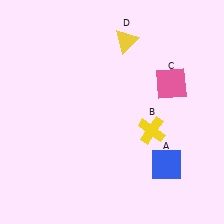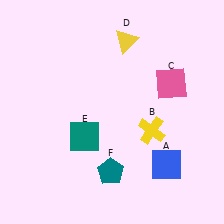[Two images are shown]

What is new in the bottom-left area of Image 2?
A teal square (E) was added in the bottom-left area of Image 2.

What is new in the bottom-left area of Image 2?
A teal pentagon (F) was added in the bottom-left area of Image 2.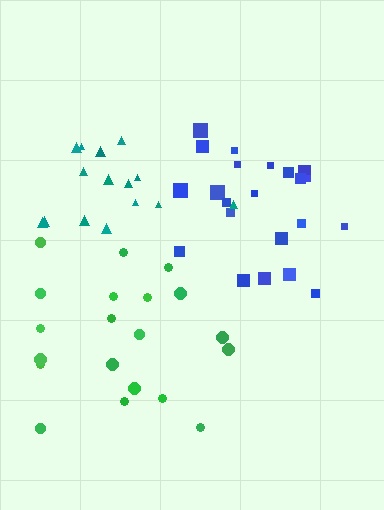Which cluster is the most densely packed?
Teal.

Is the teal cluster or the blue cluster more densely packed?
Teal.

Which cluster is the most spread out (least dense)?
Green.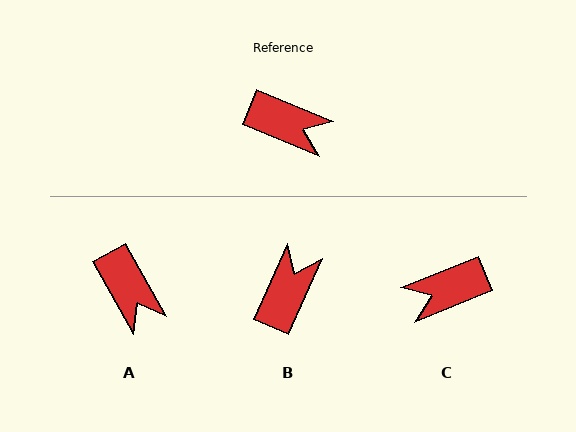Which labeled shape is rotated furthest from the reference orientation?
C, about 136 degrees away.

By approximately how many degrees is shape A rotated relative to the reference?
Approximately 39 degrees clockwise.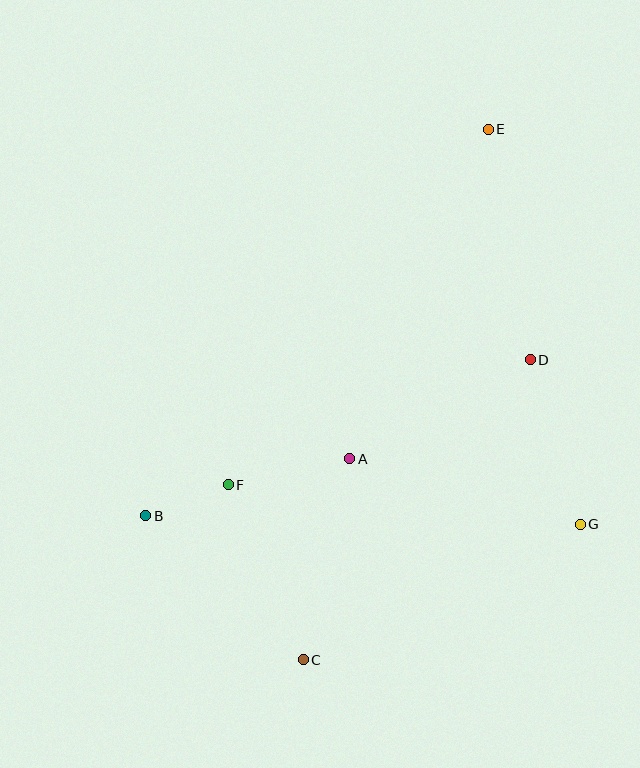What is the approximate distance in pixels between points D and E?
The distance between D and E is approximately 234 pixels.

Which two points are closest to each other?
Points B and F are closest to each other.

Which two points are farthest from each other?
Points C and E are farthest from each other.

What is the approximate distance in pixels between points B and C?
The distance between B and C is approximately 213 pixels.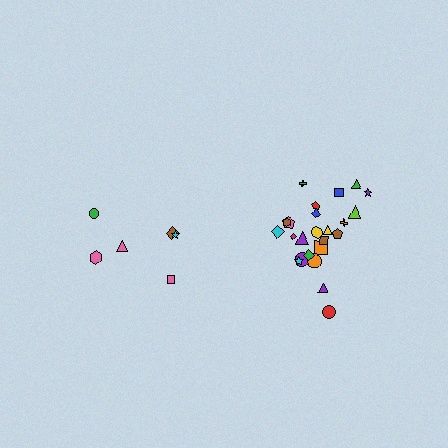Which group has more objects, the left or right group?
The right group.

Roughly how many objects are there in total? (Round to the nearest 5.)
Roughly 30 objects in total.